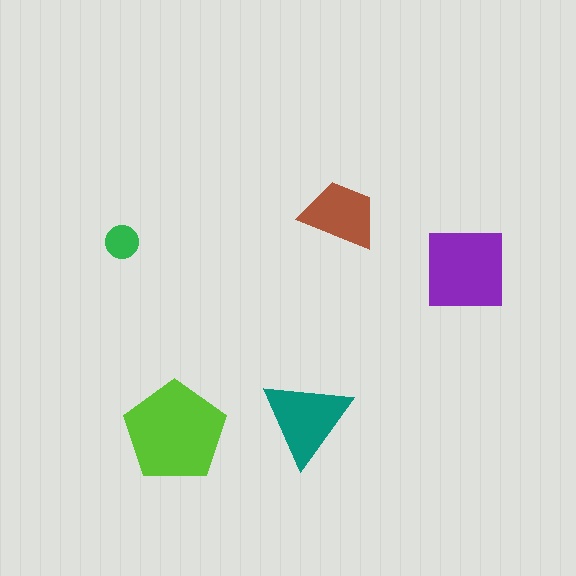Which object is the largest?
The lime pentagon.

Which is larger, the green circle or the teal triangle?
The teal triangle.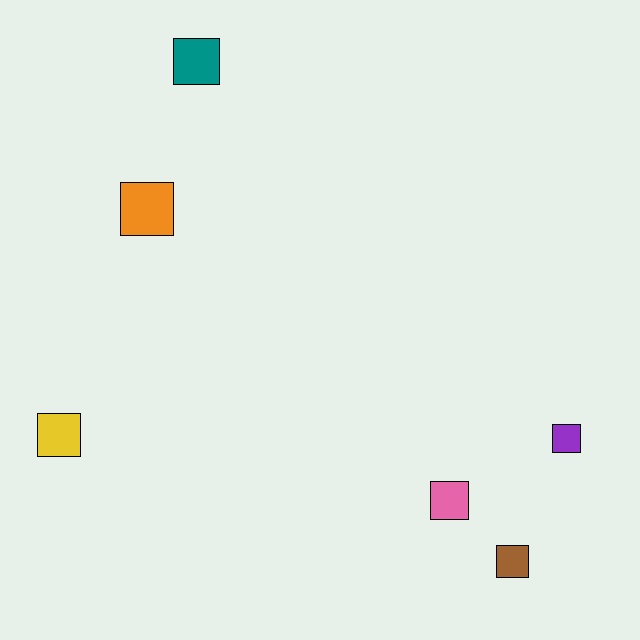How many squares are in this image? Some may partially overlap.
There are 6 squares.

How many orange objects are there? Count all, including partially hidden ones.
There is 1 orange object.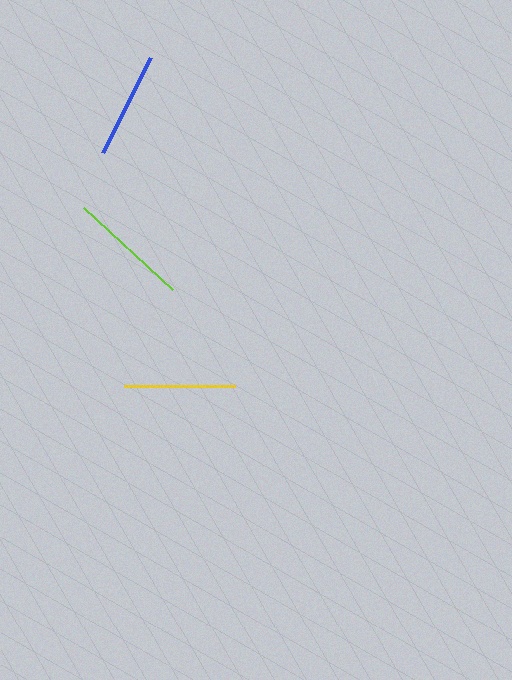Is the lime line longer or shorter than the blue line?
The lime line is longer than the blue line.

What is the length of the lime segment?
The lime segment is approximately 121 pixels long.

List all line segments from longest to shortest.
From longest to shortest: lime, yellow, blue.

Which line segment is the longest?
The lime line is the longest at approximately 121 pixels.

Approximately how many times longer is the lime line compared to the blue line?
The lime line is approximately 1.1 times the length of the blue line.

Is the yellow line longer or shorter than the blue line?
The yellow line is longer than the blue line.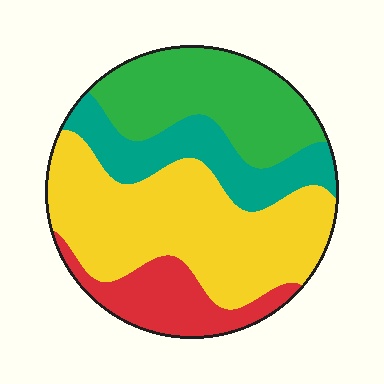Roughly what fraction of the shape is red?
Red takes up about one eighth (1/8) of the shape.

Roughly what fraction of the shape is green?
Green takes up about one quarter (1/4) of the shape.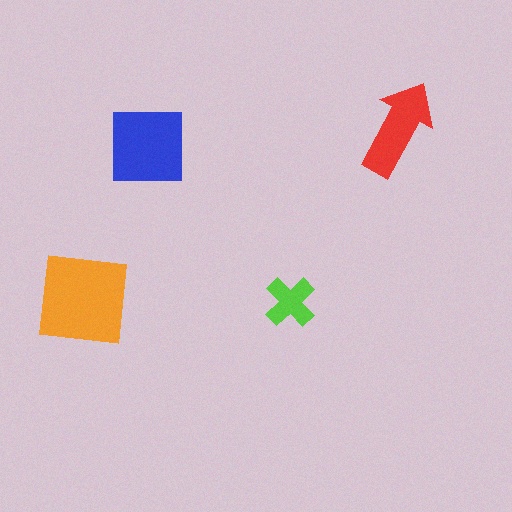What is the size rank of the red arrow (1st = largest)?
3rd.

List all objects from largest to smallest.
The orange square, the blue square, the red arrow, the lime cross.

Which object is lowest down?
The lime cross is bottommost.